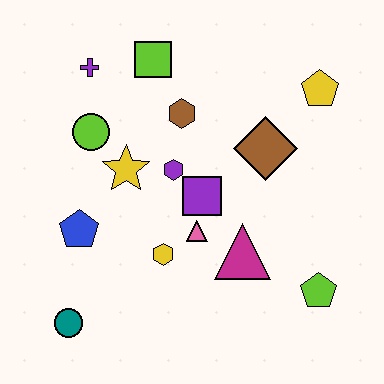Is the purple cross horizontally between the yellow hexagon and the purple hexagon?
No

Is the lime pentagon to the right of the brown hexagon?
Yes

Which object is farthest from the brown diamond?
The teal circle is farthest from the brown diamond.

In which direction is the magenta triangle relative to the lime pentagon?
The magenta triangle is to the left of the lime pentagon.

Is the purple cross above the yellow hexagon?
Yes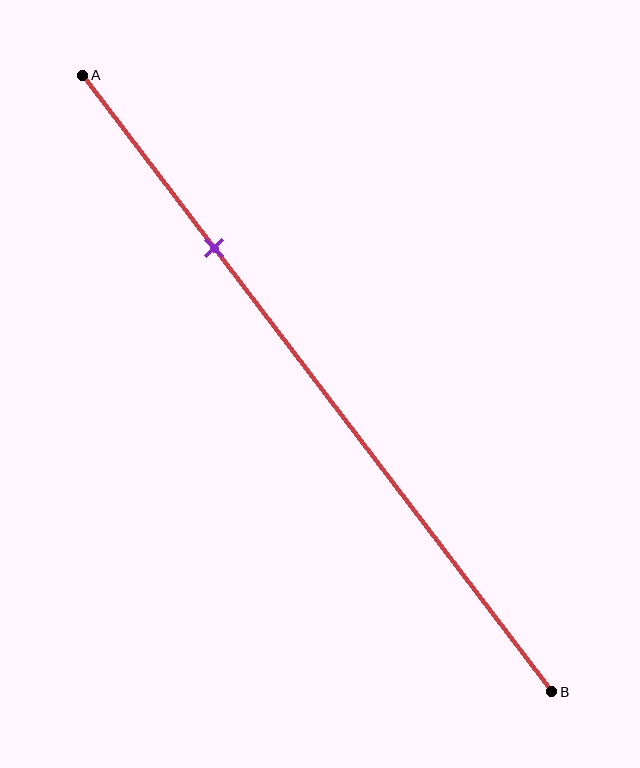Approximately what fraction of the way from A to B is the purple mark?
The purple mark is approximately 30% of the way from A to B.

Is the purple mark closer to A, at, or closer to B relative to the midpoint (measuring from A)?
The purple mark is closer to point A than the midpoint of segment AB.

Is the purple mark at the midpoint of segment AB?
No, the mark is at about 30% from A, not at the 50% midpoint.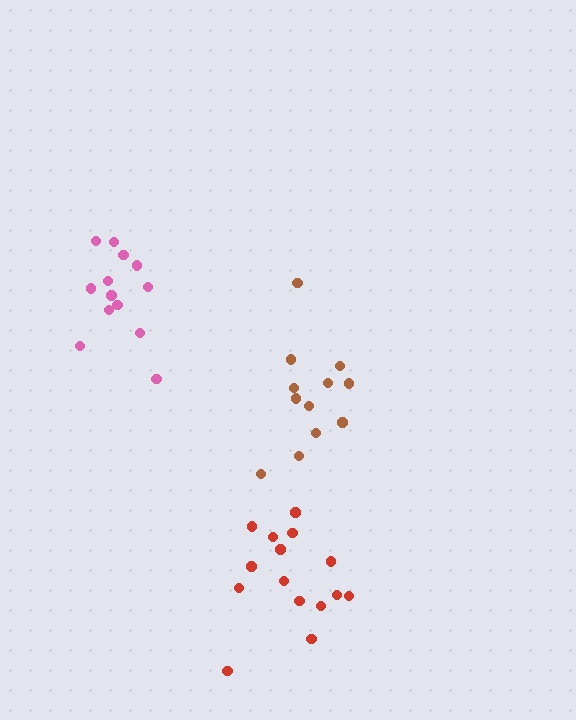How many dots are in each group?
Group 1: 12 dots, Group 2: 15 dots, Group 3: 13 dots (40 total).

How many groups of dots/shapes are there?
There are 3 groups.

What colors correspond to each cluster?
The clusters are colored: brown, red, pink.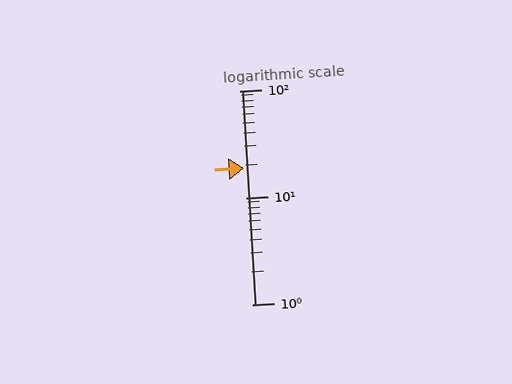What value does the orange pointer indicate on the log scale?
The pointer indicates approximately 19.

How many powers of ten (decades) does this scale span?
The scale spans 2 decades, from 1 to 100.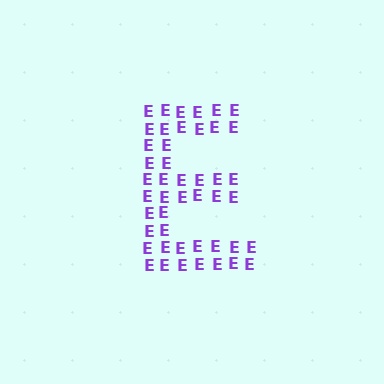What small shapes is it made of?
It is made of small letter E's.